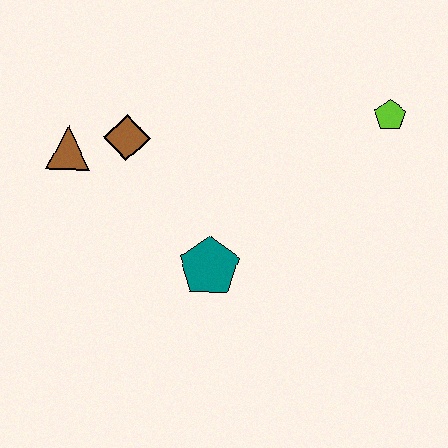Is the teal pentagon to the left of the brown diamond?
No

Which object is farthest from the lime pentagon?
The brown triangle is farthest from the lime pentagon.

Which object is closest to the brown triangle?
The brown diamond is closest to the brown triangle.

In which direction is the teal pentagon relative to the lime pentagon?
The teal pentagon is to the left of the lime pentagon.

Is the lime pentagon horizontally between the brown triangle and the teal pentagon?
No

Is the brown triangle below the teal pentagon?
No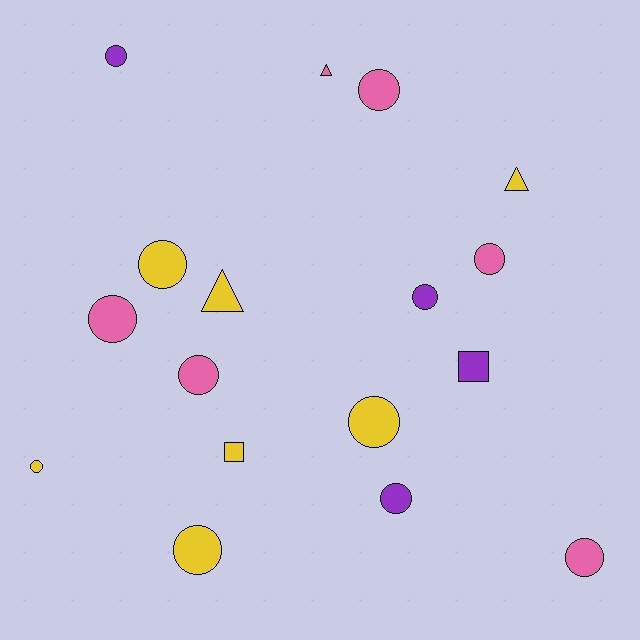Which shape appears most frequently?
Circle, with 12 objects.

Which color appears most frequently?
Yellow, with 7 objects.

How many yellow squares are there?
There is 1 yellow square.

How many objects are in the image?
There are 17 objects.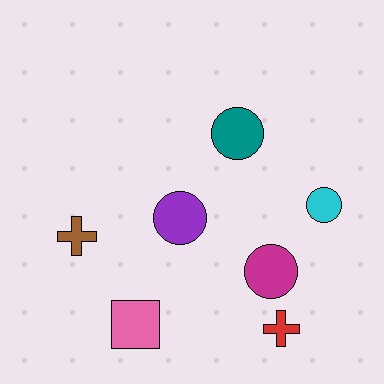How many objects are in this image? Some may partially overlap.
There are 7 objects.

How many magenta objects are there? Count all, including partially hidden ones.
There is 1 magenta object.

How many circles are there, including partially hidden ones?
There are 4 circles.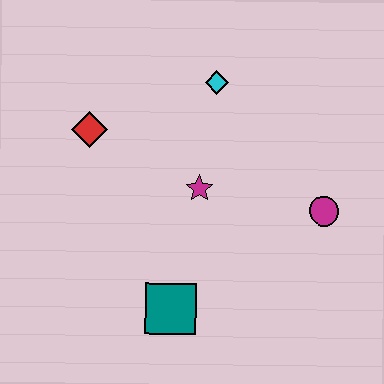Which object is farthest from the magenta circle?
The red diamond is farthest from the magenta circle.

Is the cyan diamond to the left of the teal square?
No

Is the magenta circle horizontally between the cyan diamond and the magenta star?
No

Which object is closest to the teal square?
The magenta star is closest to the teal square.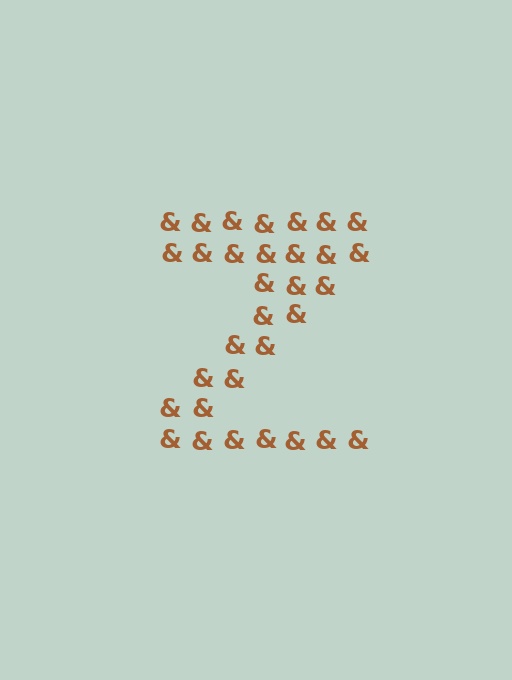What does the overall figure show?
The overall figure shows the letter Z.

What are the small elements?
The small elements are ampersands.